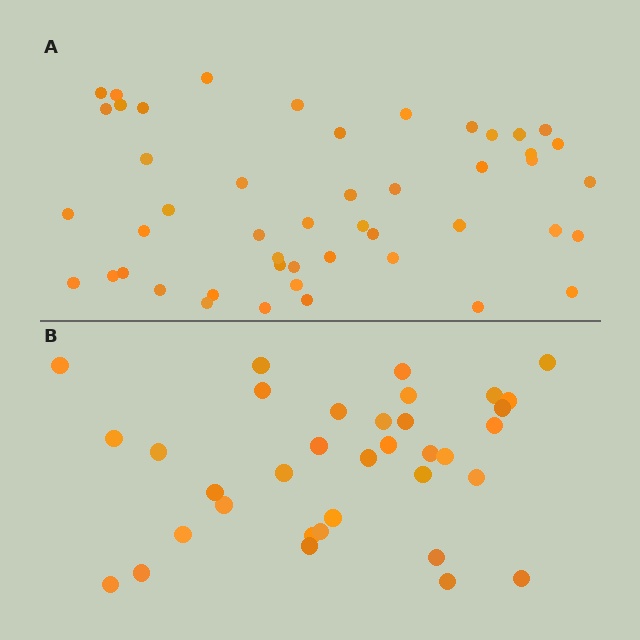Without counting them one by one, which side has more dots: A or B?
Region A (the top region) has more dots.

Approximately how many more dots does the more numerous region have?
Region A has approximately 15 more dots than region B.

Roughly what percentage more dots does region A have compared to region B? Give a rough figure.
About 35% more.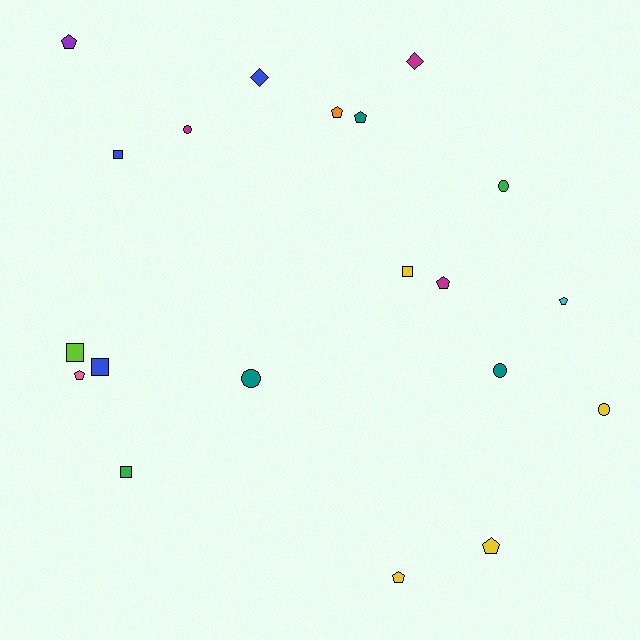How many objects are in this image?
There are 20 objects.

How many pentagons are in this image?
There are 8 pentagons.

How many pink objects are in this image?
There is 1 pink object.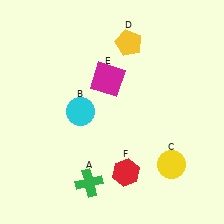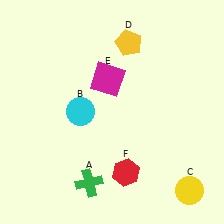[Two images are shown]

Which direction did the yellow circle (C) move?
The yellow circle (C) moved down.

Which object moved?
The yellow circle (C) moved down.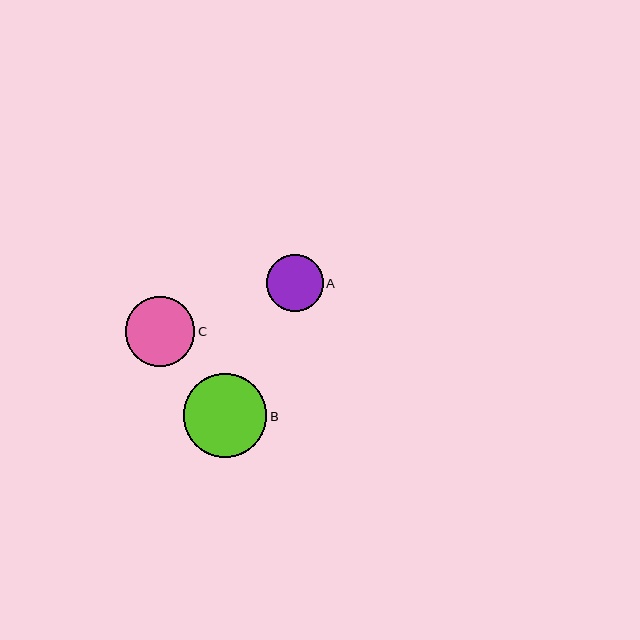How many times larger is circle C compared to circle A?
Circle C is approximately 1.2 times the size of circle A.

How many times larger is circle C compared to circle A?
Circle C is approximately 1.2 times the size of circle A.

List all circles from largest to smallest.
From largest to smallest: B, C, A.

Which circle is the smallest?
Circle A is the smallest with a size of approximately 57 pixels.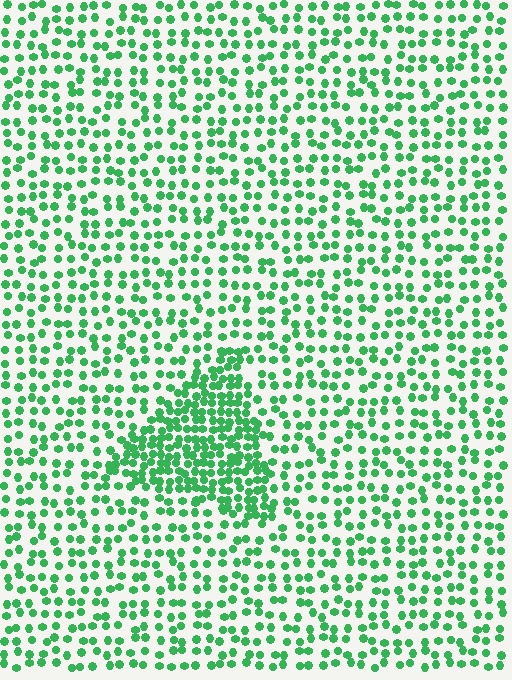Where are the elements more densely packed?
The elements are more densely packed inside the triangle boundary.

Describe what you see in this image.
The image contains small green elements arranged at two different densities. A triangle-shaped region is visible where the elements are more densely packed than the surrounding area.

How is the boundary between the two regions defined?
The boundary is defined by a change in element density (approximately 2.1x ratio). All elements are the same color, size, and shape.